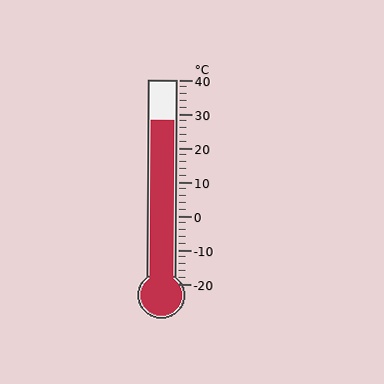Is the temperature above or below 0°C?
The temperature is above 0°C.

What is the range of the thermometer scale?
The thermometer scale ranges from -20°C to 40°C.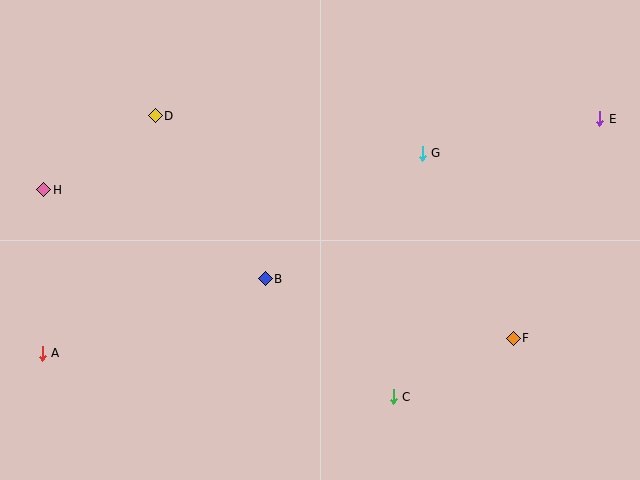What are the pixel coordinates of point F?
Point F is at (513, 338).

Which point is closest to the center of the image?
Point B at (265, 279) is closest to the center.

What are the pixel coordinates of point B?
Point B is at (265, 279).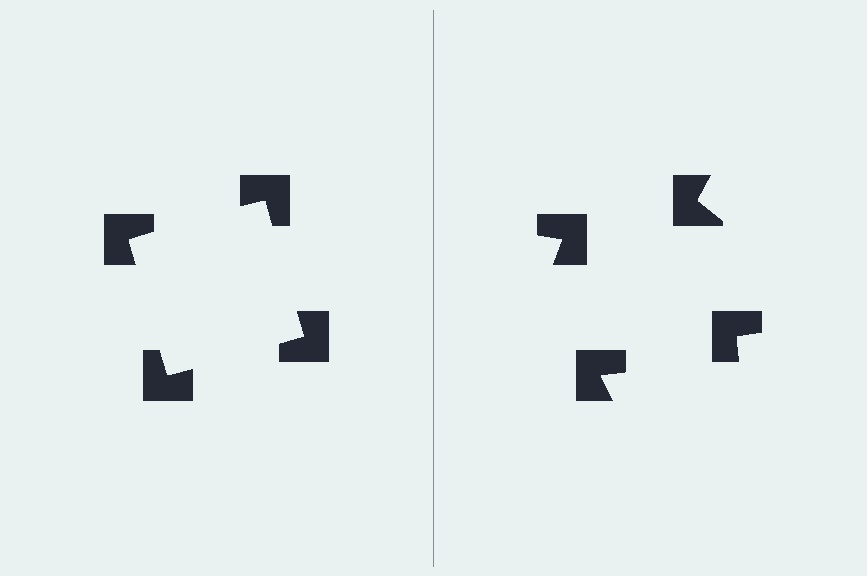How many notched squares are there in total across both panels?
8 — 4 on each side.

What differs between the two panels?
The notched squares are positioned identically on both sides; only the wedge orientations differ. On the left they align to a square; on the right they are misaligned.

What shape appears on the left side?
An illusory square.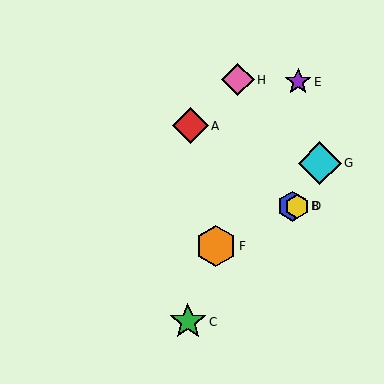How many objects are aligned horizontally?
2 objects (B, D) are aligned horizontally.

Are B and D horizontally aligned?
Yes, both are at y≈206.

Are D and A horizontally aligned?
No, D is at y≈206 and A is at y≈126.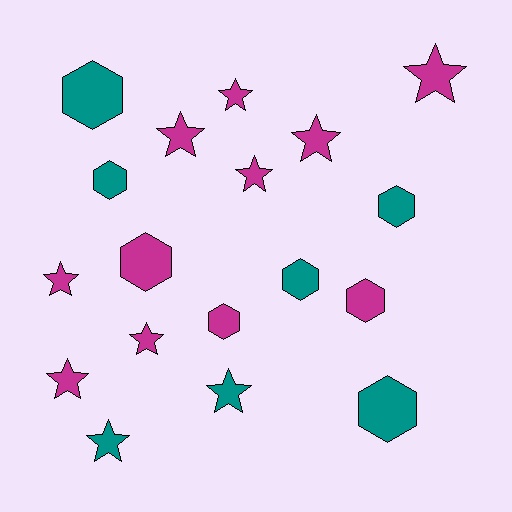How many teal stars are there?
There are 2 teal stars.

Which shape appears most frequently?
Star, with 10 objects.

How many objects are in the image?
There are 18 objects.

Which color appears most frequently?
Magenta, with 11 objects.